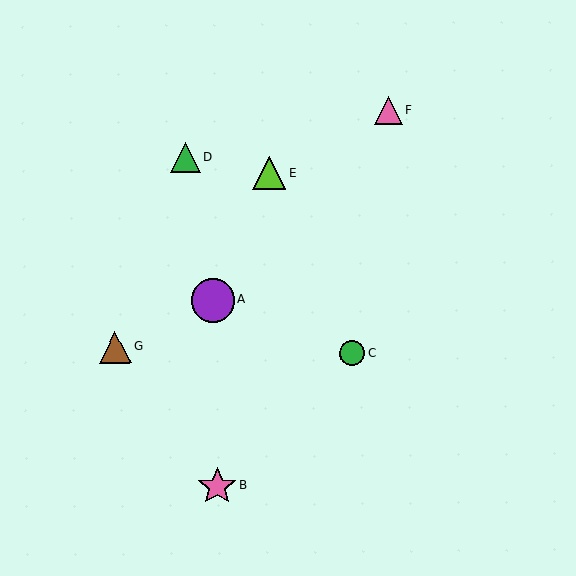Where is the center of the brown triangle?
The center of the brown triangle is at (115, 347).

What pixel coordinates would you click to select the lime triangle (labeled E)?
Click at (269, 173) to select the lime triangle E.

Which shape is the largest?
The purple circle (labeled A) is the largest.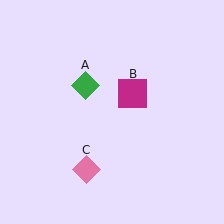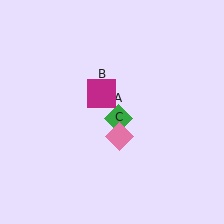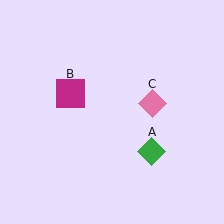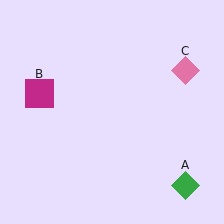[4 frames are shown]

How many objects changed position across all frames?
3 objects changed position: green diamond (object A), magenta square (object B), pink diamond (object C).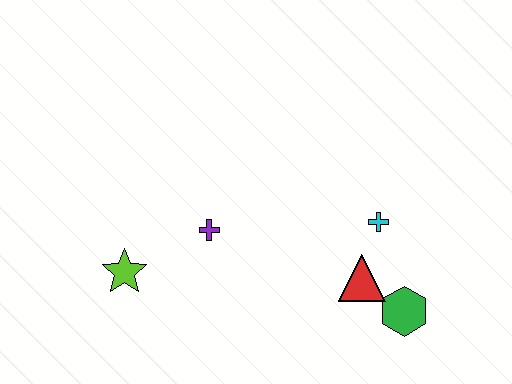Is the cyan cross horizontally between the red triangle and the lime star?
No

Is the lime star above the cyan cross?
No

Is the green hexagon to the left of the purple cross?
No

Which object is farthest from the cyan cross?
The lime star is farthest from the cyan cross.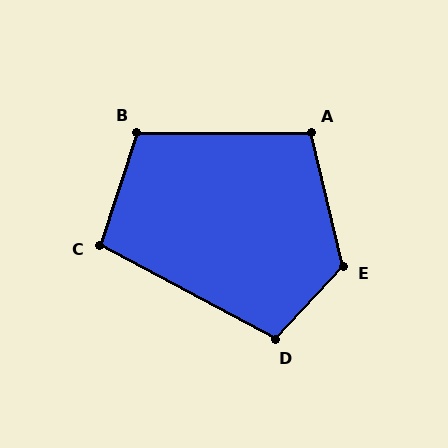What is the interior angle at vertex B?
Approximately 108 degrees (obtuse).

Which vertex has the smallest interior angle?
C, at approximately 100 degrees.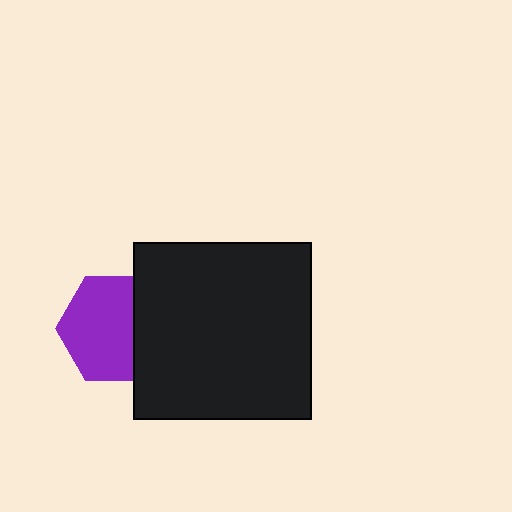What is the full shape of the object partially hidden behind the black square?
The partially hidden object is a purple hexagon.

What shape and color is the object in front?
The object in front is a black square.